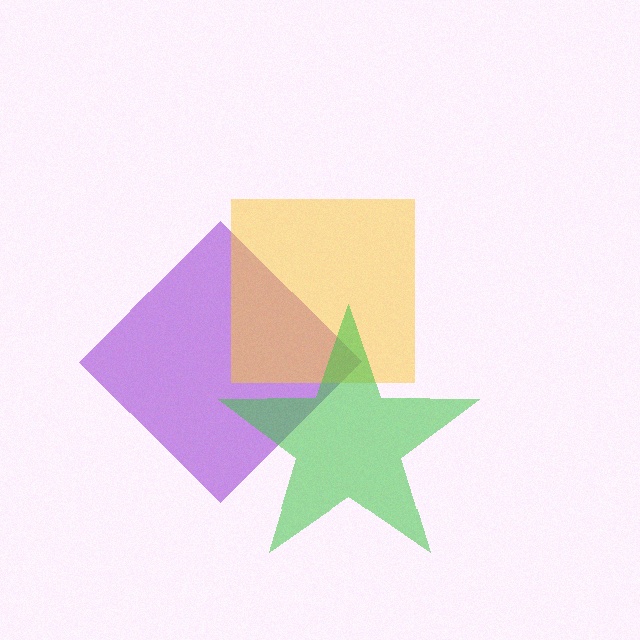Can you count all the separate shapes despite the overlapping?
Yes, there are 3 separate shapes.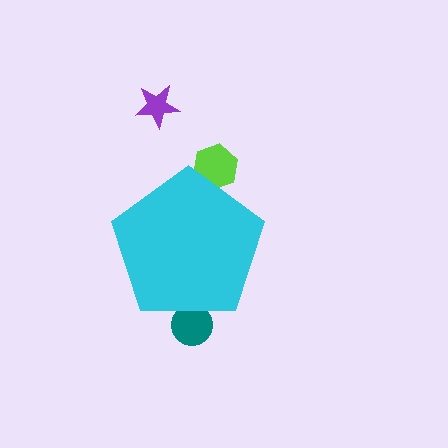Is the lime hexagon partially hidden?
Yes, the lime hexagon is partially hidden behind the cyan pentagon.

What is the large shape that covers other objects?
A cyan pentagon.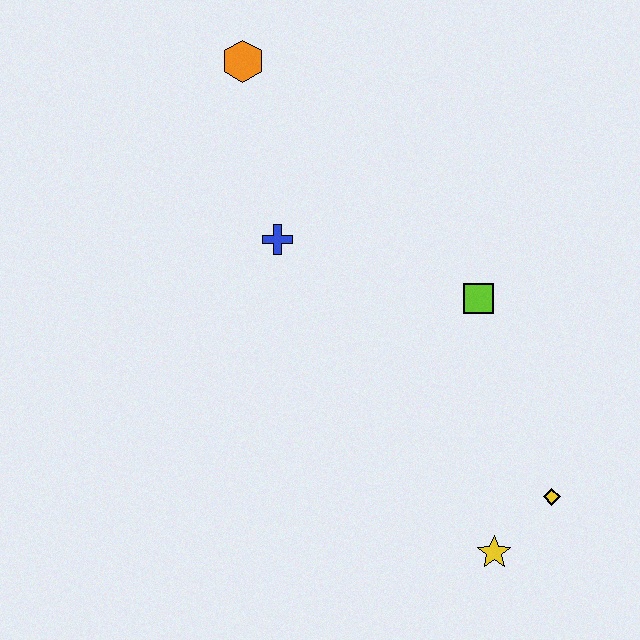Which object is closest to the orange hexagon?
The blue cross is closest to the orange hexagon.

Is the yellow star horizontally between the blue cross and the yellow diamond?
Yes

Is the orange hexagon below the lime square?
No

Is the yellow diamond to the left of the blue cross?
No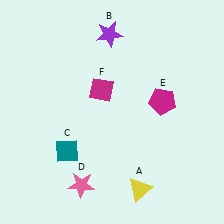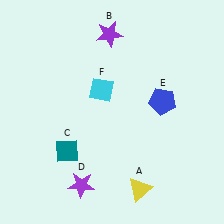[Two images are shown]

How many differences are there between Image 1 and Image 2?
There are 3 differences between the two images.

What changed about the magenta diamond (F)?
In Image 1, F is magenta. In Image 2, it changed to cyan.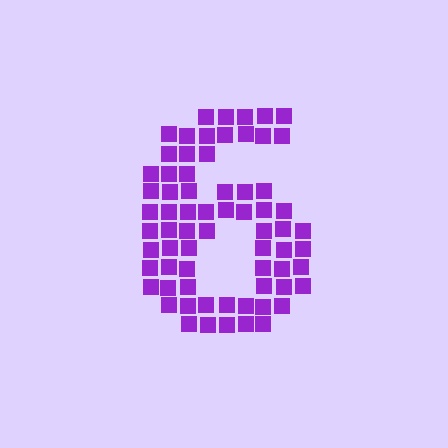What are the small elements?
The small elements are squares.